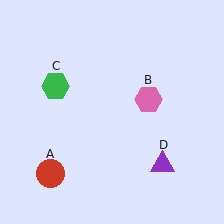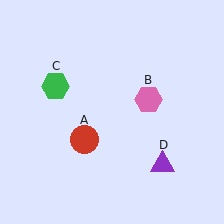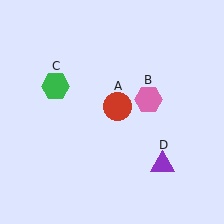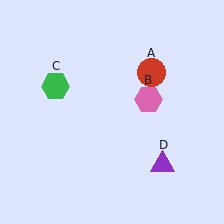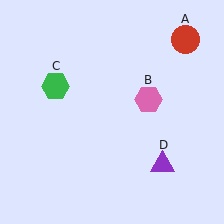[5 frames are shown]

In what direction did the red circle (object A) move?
The red circle (object A) moved up and to the right.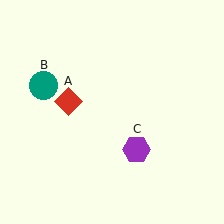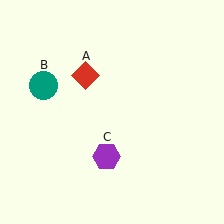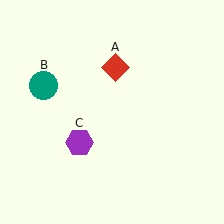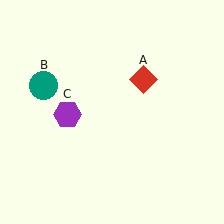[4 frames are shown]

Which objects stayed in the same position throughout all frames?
Teal circle (object B) remained stationary.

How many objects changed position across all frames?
2 objects changed position: red diamond (object A), purple hexagon (object C).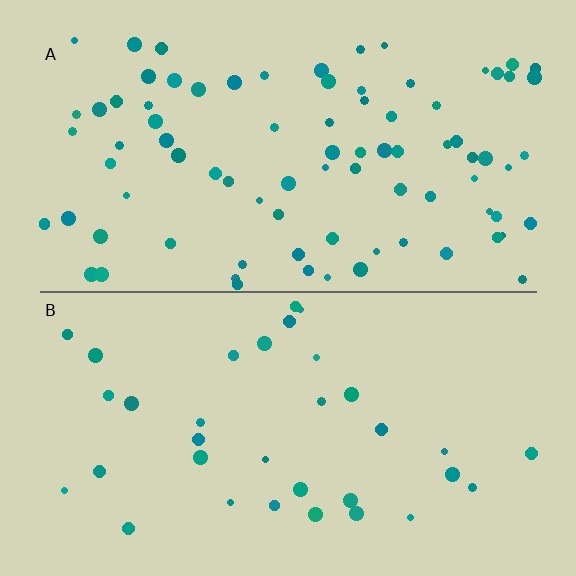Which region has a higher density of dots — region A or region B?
A (the top).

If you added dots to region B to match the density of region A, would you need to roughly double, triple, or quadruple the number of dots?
Approximately triple.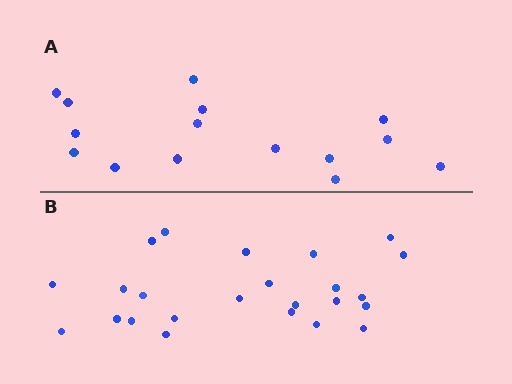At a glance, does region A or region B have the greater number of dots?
Region B (the bottom region) has more dots.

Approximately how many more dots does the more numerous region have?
Region B has roughly 8 or so more dots than region A.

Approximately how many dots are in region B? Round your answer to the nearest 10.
About 20 dots. (The exact count is 24, which rounds to 20.)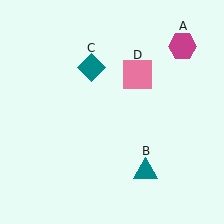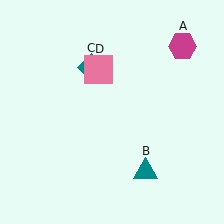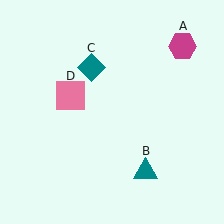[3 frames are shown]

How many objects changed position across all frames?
1 object changed position: pink square (object D).